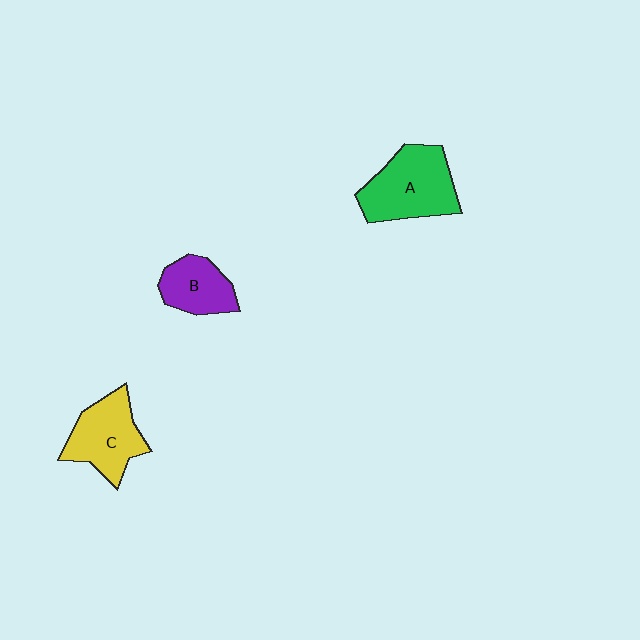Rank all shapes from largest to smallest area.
From largest to smallest: A (green), C (yellow), B (purple).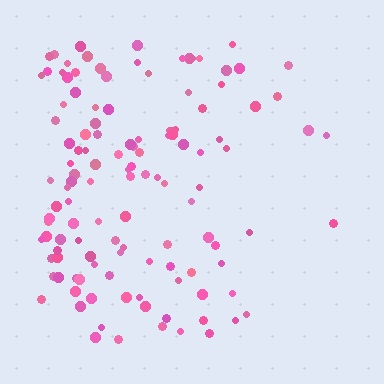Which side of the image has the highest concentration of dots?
The left.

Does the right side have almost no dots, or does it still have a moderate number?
Still a moderate number, just noticeably fewer than the left.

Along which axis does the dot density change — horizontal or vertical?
Horizontal.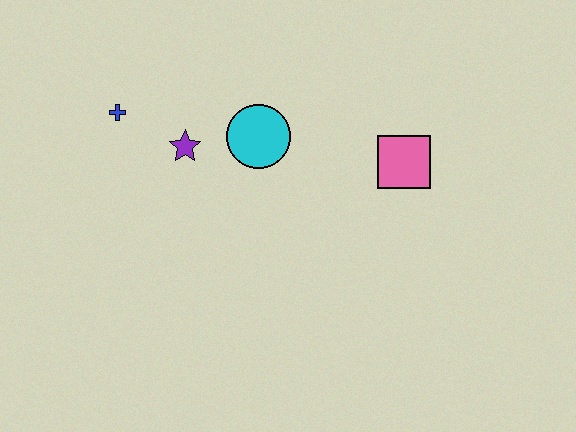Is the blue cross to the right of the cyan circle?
No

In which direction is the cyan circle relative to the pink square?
The cyan circle is to the left of the pink square.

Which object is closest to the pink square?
The cyan circle is closest to the pink square.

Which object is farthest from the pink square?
The blue cross is farthest from the pink square.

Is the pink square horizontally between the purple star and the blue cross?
No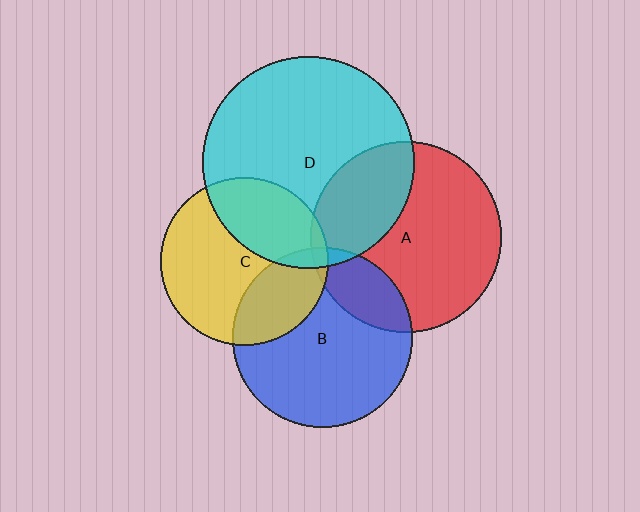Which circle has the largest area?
Circle D (cyan).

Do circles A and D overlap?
Yes.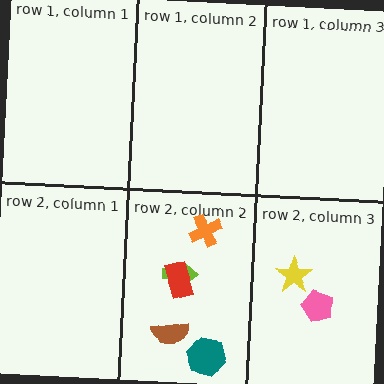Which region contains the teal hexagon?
The row 2, column 2 region.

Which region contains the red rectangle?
The row 2, column 2 region.